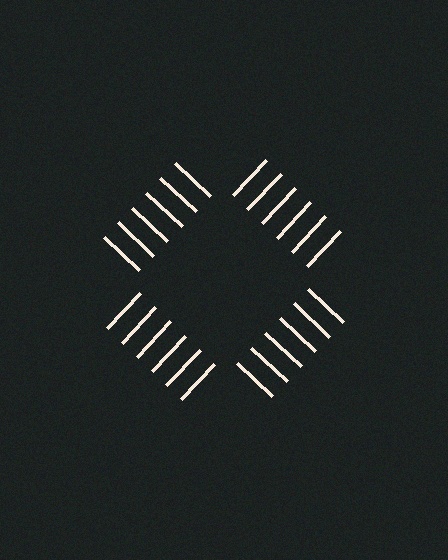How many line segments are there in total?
24 — 6 along each of the 4 edges.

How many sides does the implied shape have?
4 sides — the line-ends trace a square.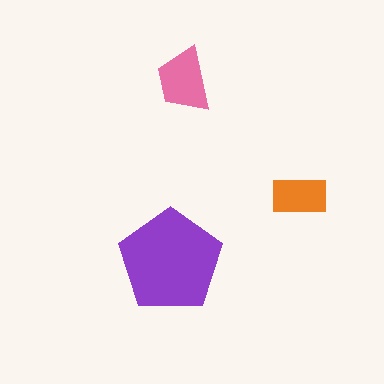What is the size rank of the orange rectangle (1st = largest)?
3rd.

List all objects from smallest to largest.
The orange rectangle, the pink trapezoid, the purple pentagon.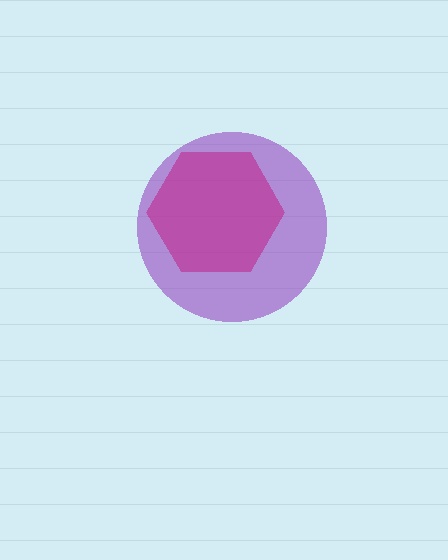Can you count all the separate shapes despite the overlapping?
Yes, there are 2 separate shapes.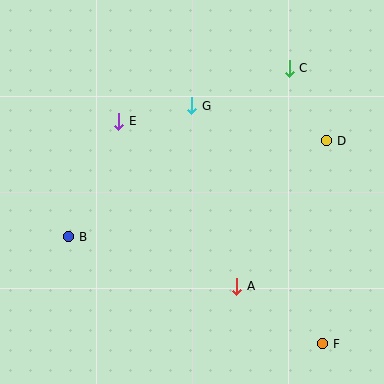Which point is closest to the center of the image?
Point G at (192, 106) is closest to the center.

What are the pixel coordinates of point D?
Point D is at (326, 140).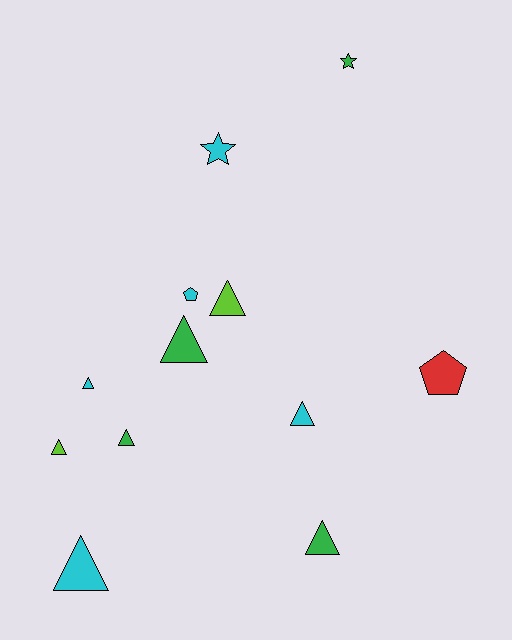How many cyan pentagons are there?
There is 1 cyan pentagon.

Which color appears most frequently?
Cyan, with 5 objects.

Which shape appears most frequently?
Triangle, with 8 objects.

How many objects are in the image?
There are 12 objects.